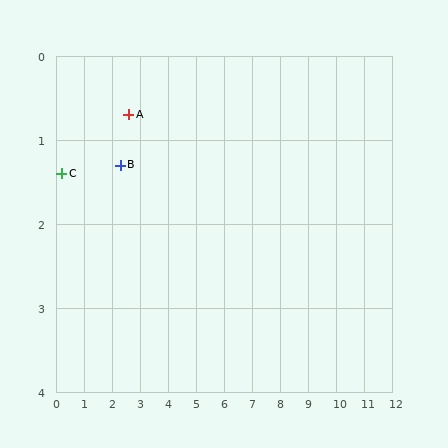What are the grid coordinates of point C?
Point C is at approximately (0.2, 1.4).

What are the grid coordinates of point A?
Point A is at approximately (2.6, 0.7).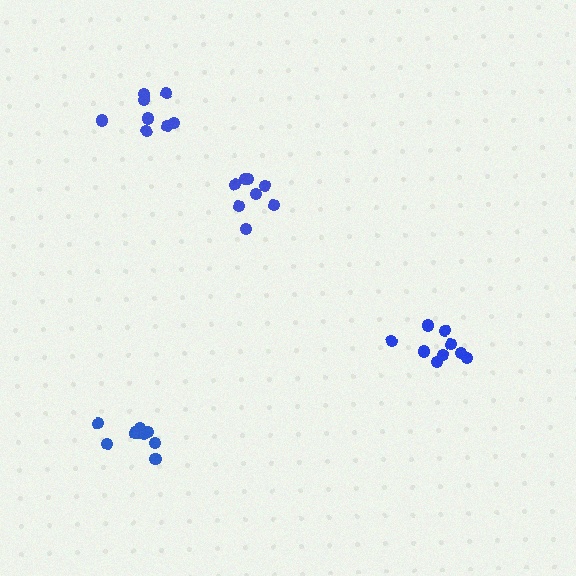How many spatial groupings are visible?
There are 4 spatial groupings.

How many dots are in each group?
Group 1: 9 dots, Group 2: 8 dots, Group 3: 8 dots, Group 4: 9 dots (34 total).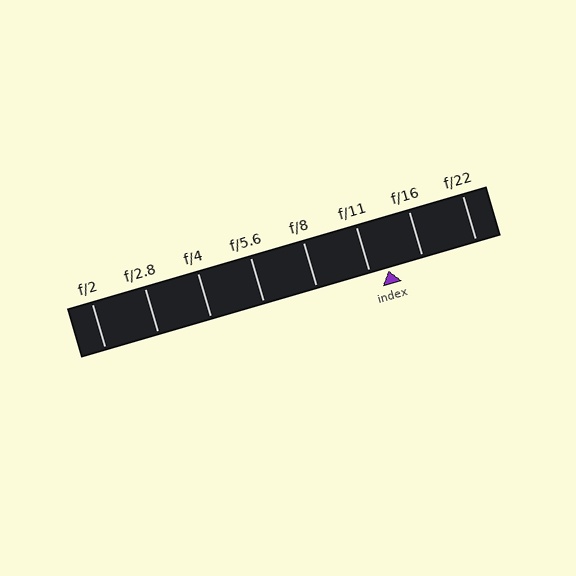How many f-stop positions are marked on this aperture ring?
There are 8 f-stop positions marked.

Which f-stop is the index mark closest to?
The index mark is closest to f/11.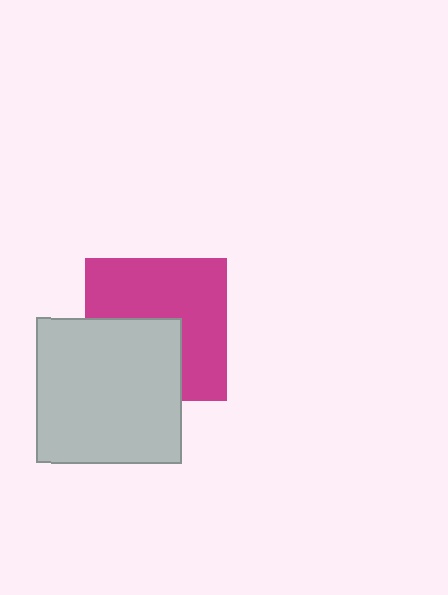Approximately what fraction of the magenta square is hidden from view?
Roughly 39% of the magenta square is hidden behind the light gray square.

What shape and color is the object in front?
The object in front is a light gray square.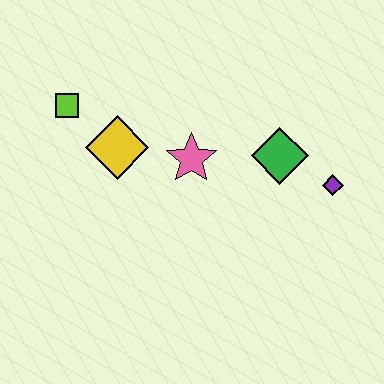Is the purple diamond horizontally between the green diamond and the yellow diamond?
No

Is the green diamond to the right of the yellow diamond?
Yes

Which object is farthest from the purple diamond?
The lime square is farthest from the purple diamond.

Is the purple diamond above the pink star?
No